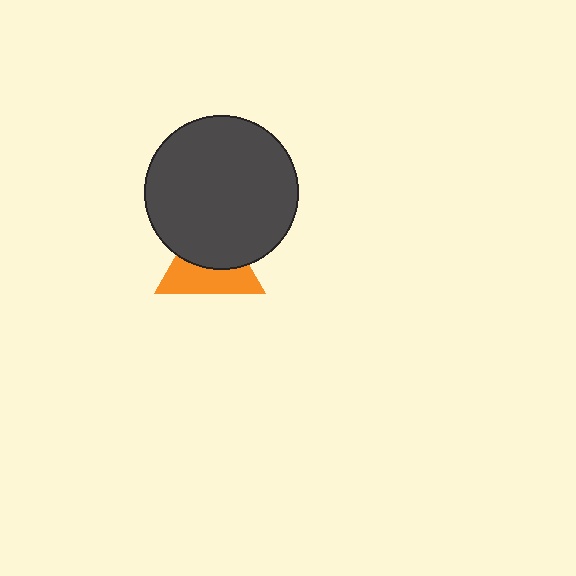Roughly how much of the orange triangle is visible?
About half of it is visible (roughly 49%).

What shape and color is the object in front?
The object in front is a dark gray circle.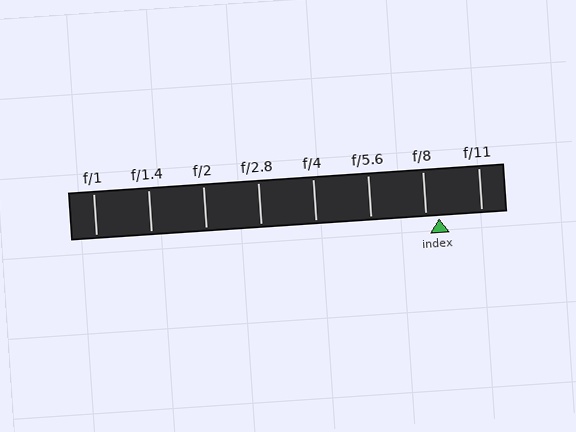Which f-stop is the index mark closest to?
The index mark is closest to f/8.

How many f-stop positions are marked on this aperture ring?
There are 8 f-stop positions marked.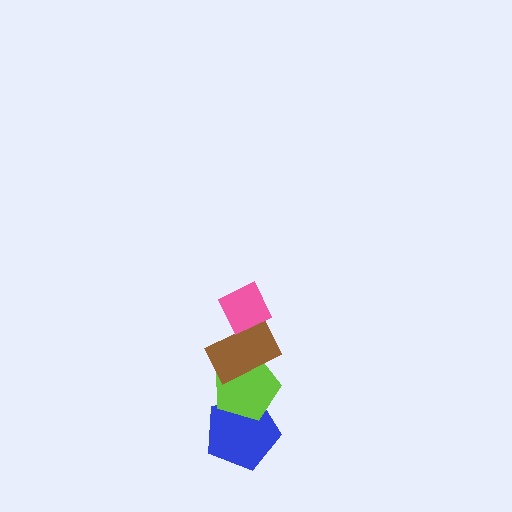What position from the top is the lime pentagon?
The lime pentagon is 3rd from the top.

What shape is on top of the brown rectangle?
The pink diamond is on top of the brown rectangle.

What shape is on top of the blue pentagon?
The lime pentagon is on top of the blue pentagon.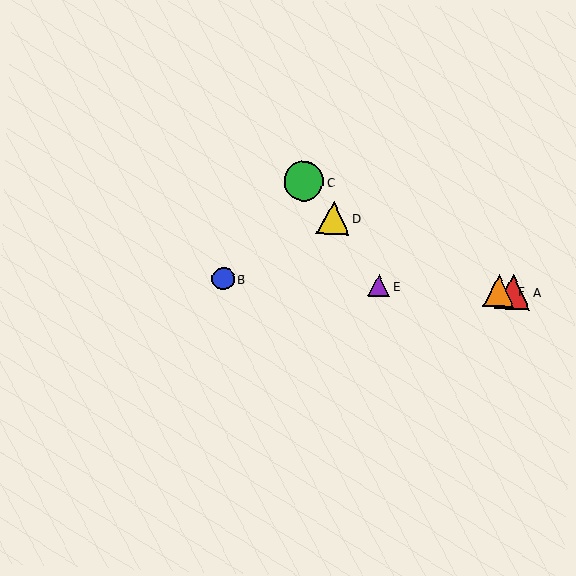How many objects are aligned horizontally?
4 objects (A, B, E, F) are aligned horizontally.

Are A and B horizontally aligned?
Yes, both are at y≈291.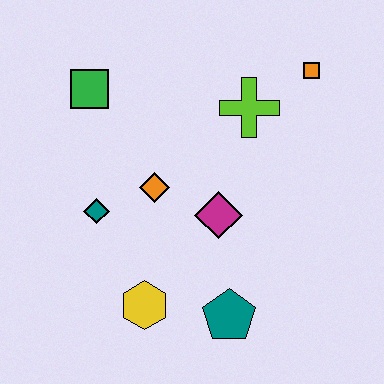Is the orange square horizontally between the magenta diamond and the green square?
No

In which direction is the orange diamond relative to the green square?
The orange diamond is below the green square.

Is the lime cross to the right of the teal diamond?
Yes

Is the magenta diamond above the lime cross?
No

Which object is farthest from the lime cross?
The yellow hexagon is farthest from the lime cross.